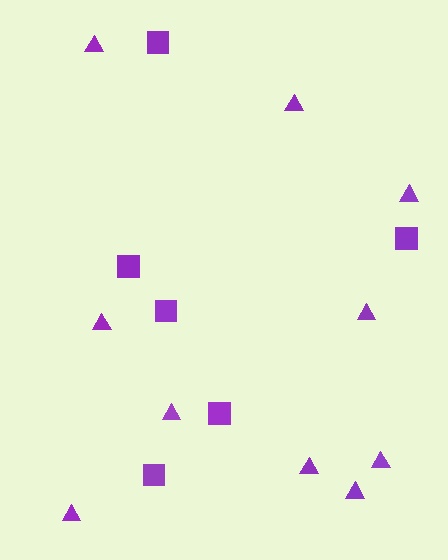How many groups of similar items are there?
There are 2 groups: one group of squares (6) and one group of triangles (10).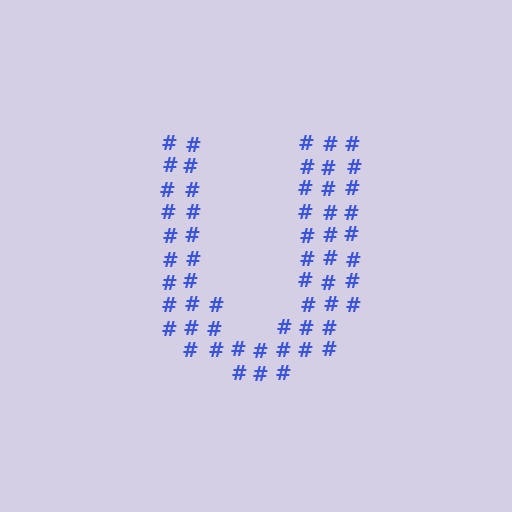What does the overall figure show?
The overall figure shows the letter U.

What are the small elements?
The small elements are hash symbols.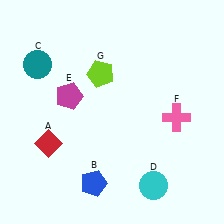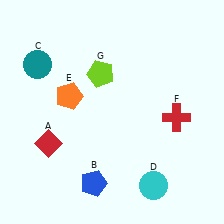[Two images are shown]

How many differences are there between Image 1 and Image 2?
There are 2 differences between the two images.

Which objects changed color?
E changed from magenta to orange. F changed from pink to red.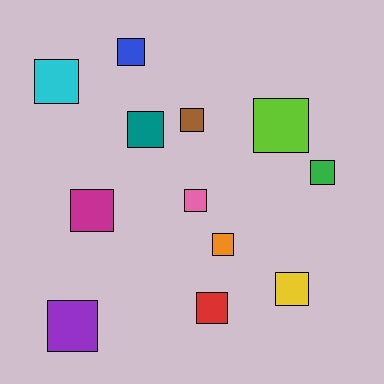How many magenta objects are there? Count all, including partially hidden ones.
There is 1 magenta object.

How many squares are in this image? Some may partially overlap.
There are 12 squares.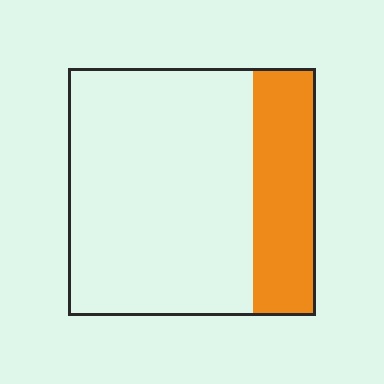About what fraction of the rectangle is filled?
About one quarter (1/4).